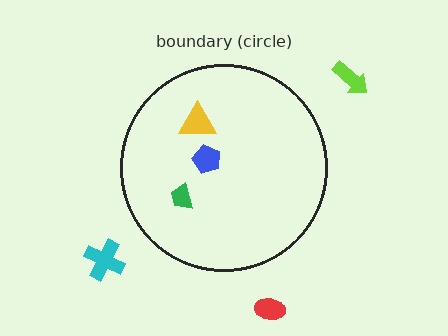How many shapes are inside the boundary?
3 inside, 3 outside.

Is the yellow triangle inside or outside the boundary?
Inside.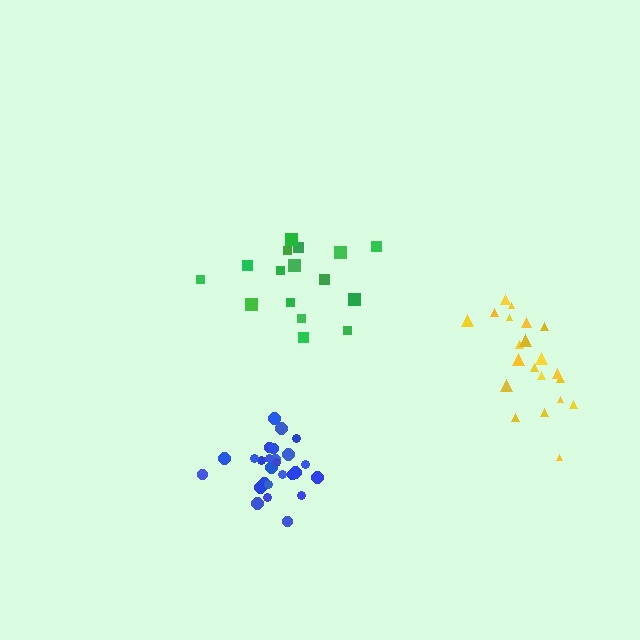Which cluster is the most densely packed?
Blue.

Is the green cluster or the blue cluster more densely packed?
Blue.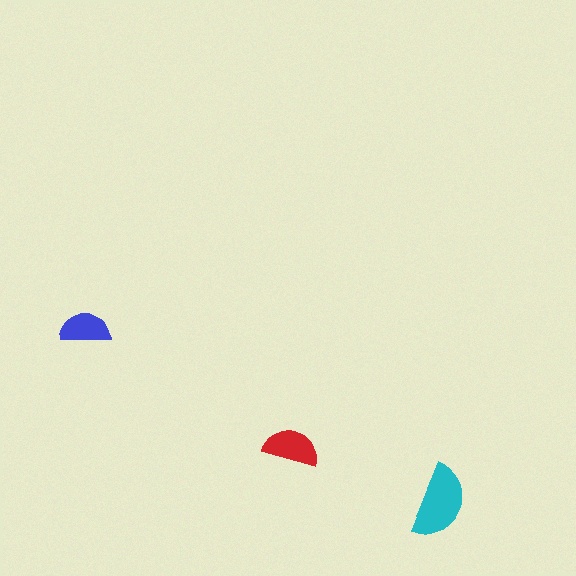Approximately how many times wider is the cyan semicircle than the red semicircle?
About 1.5 times wider.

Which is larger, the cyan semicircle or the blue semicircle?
The cyan one.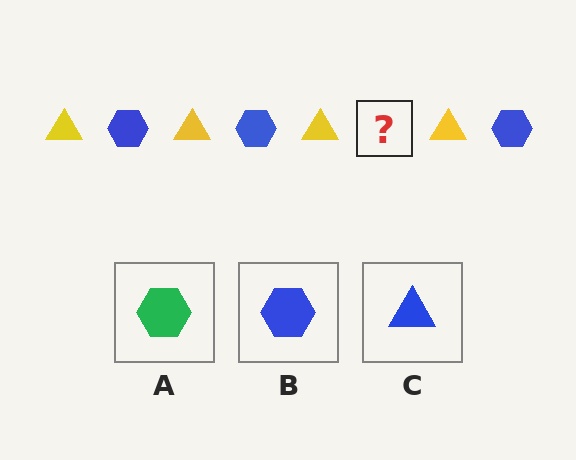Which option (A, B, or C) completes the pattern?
B.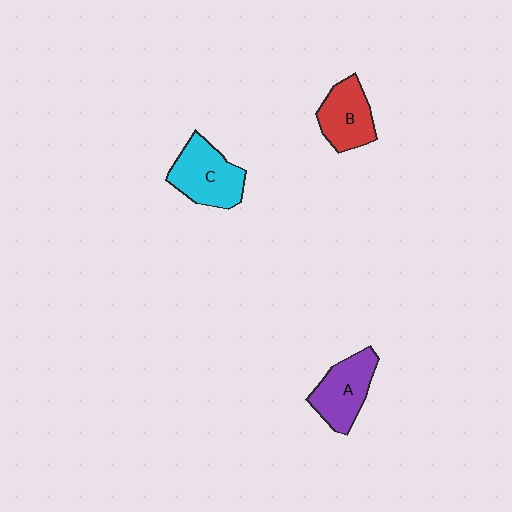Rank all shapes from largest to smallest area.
From largest to smallest: C (cyan), A (purple), B (red).